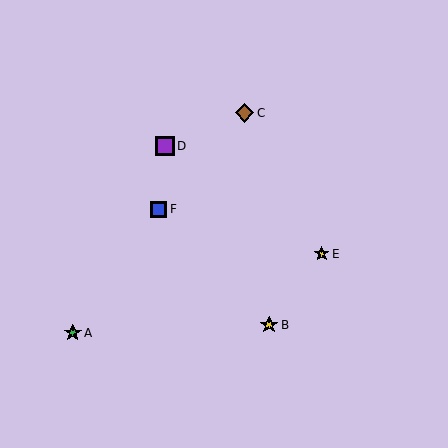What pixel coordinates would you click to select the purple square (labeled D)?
Click at (165, 146) to select the purple square D.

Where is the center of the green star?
The center of the green star is at (73, 333).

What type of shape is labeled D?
Shape D is a purple square.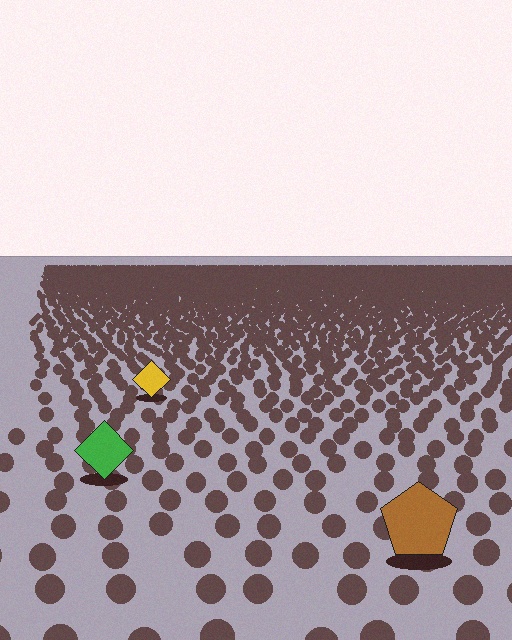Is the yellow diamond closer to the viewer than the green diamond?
No. The green diamond is closer — you can tell from the texture gradient: the ground texture is coarser near it.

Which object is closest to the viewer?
The brown pentagon is closest. The texture marks near it are larger and more spread out.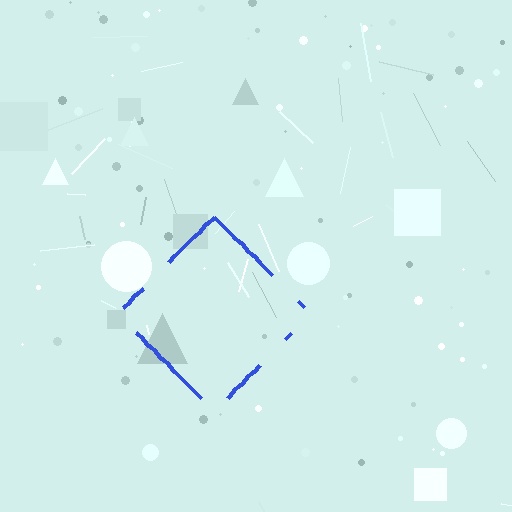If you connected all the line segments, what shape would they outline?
They would outline a diamond.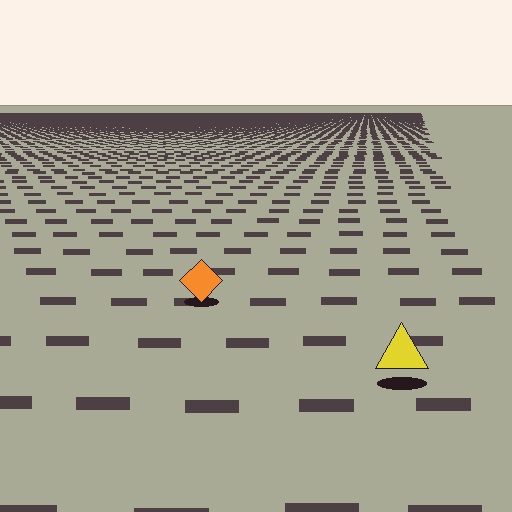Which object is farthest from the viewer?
The orange diamond is farthest from the viewer. It appears smaller and the ground texture around it is denser.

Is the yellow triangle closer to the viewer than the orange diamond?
Yes. The yellow triangle is closer — you can tell from the texture gradient: the ground texture is coarser near it.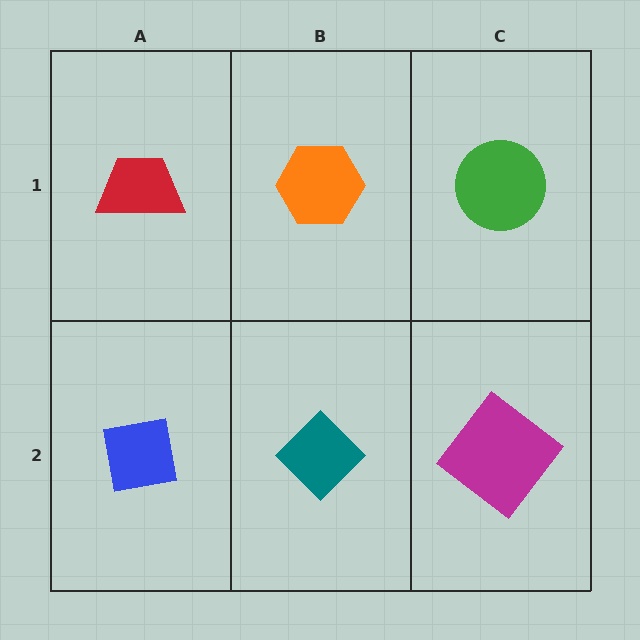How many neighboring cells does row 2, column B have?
3.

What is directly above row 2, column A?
A red trapezoid.